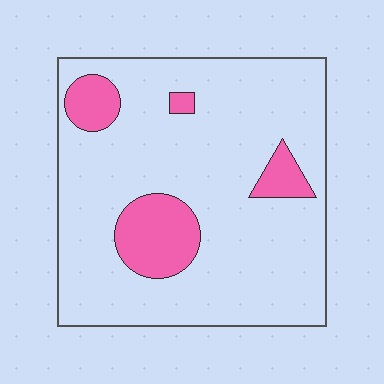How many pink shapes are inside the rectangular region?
4.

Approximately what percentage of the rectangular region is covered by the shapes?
Approximately 15%.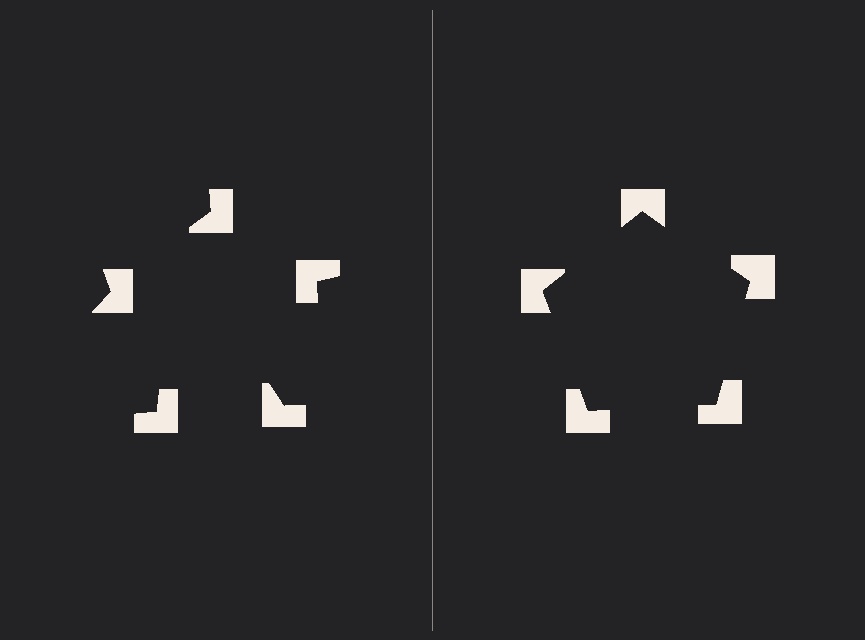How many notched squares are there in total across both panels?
10 — 5 on each side.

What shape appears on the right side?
An illusory pentagon.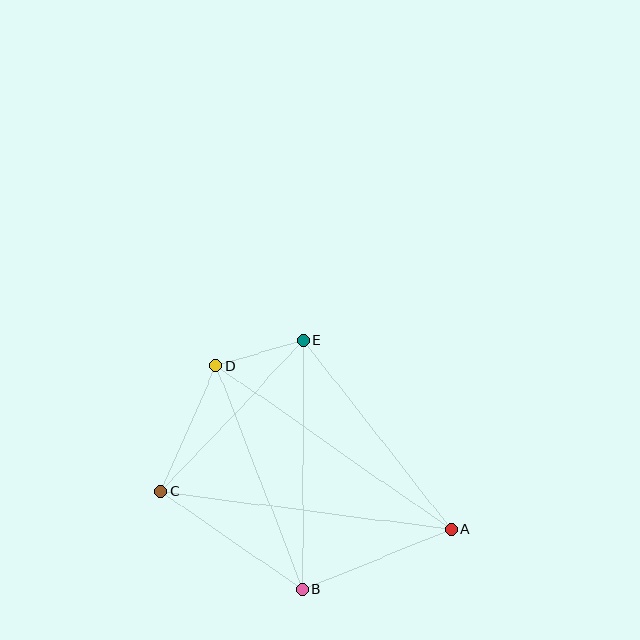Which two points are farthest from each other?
Points A and C are farthest from each other.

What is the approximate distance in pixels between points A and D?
The distance between A and D is approximately 286 pixels.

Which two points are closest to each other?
Points D and E are closest to each other.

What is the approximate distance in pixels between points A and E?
The distance between A and E is approximately 240 pixels.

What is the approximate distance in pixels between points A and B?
The distance between A and B is approximately 160 pixels.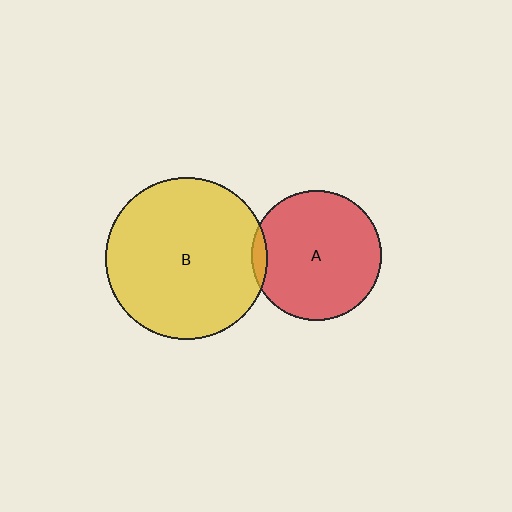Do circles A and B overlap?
Yes.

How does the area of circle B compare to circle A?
Approximately 1.5 times.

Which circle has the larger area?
Circle B (yellow).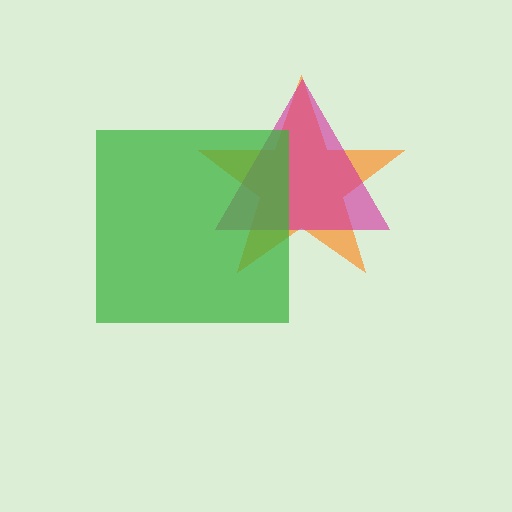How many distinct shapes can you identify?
There are 3 distinct shapes: an orange star, a magenta triangle, a green square.